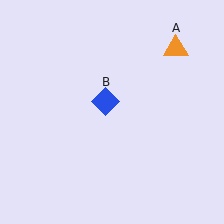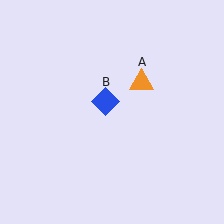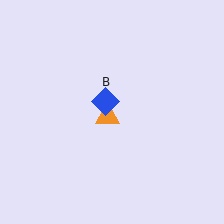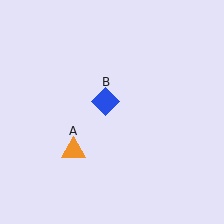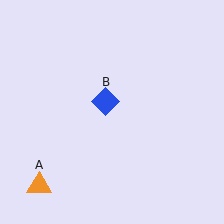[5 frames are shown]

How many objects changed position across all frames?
1 object changed position: orange triangle (object A).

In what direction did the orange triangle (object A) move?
The orange triangle (object A) moved down and to the left.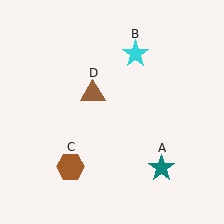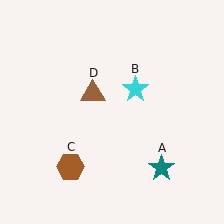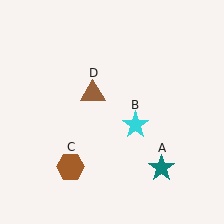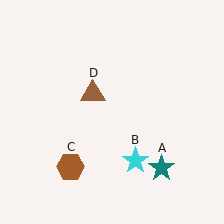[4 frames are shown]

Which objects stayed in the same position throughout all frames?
Teal star (object A) and brown hexagon (object C) and brown triangle (object D) remained stationary.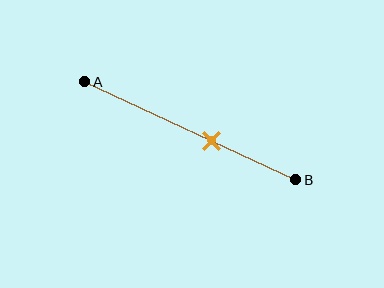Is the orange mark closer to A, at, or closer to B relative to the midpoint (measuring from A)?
The orange mark is closer to point B than the midpoint of segment AB.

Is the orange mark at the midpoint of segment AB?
No, the mark is at about 60% from A, not at the 50% midpoint.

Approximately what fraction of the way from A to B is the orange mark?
The orange mark is approximately 60% of the way from A to B.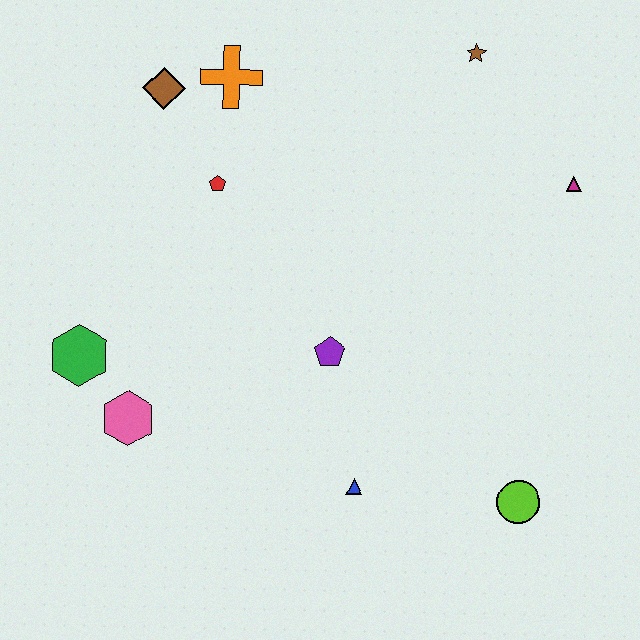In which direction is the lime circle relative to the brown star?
The lime circle is below the brown star.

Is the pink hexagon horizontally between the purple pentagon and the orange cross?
No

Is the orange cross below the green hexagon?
No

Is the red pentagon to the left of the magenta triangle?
Yes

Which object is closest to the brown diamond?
The orange cross is closest to the brown diamond.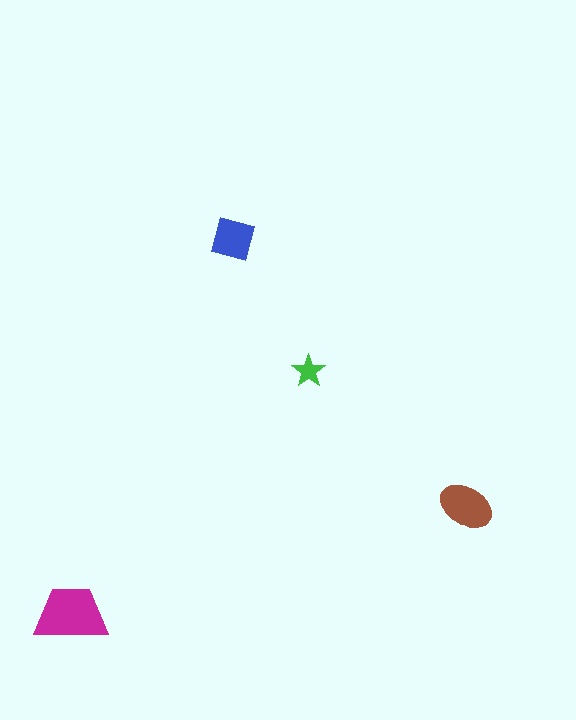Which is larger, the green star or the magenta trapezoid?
The magenta trapezoid.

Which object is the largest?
The magenta trapezoid.